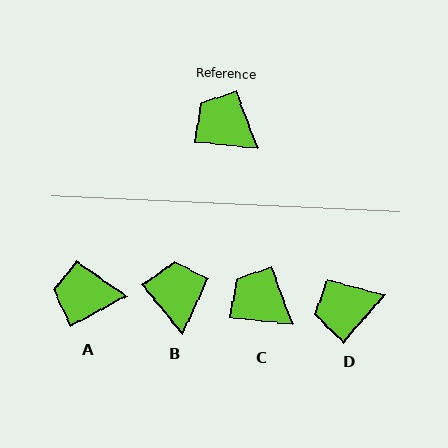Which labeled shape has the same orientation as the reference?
C.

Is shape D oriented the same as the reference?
No, it is off by about 55 degrees.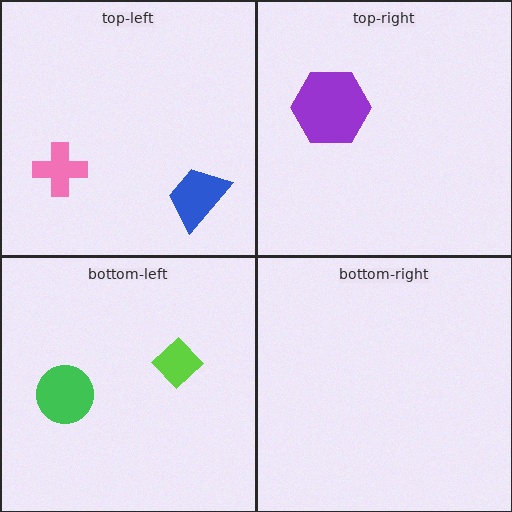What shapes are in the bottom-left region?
The green circle, the lime diamond.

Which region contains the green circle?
The bottom-left region.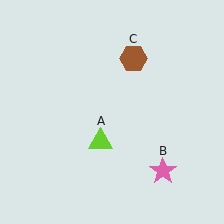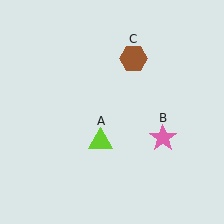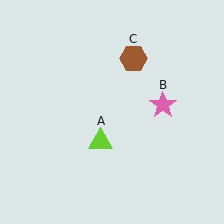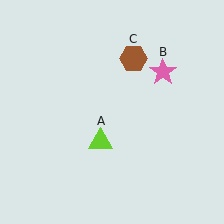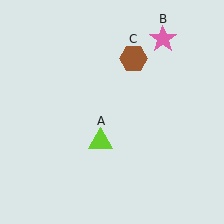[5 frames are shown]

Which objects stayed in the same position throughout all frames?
Lime triangle (object A) and brown hexagon (object C) remained stationary.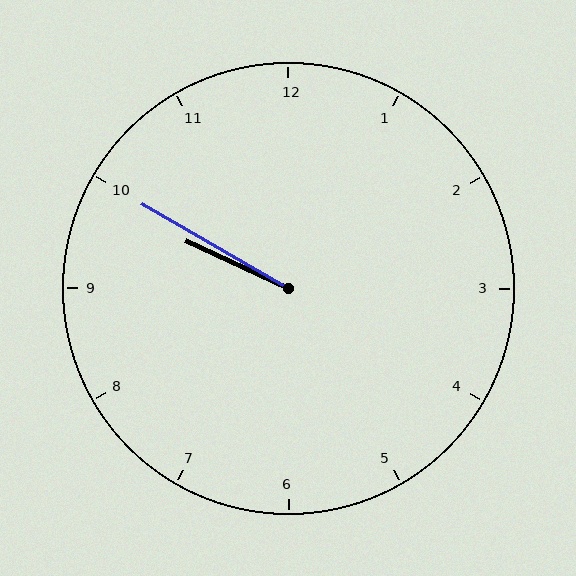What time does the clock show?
9:50.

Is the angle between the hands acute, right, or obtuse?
It is acute.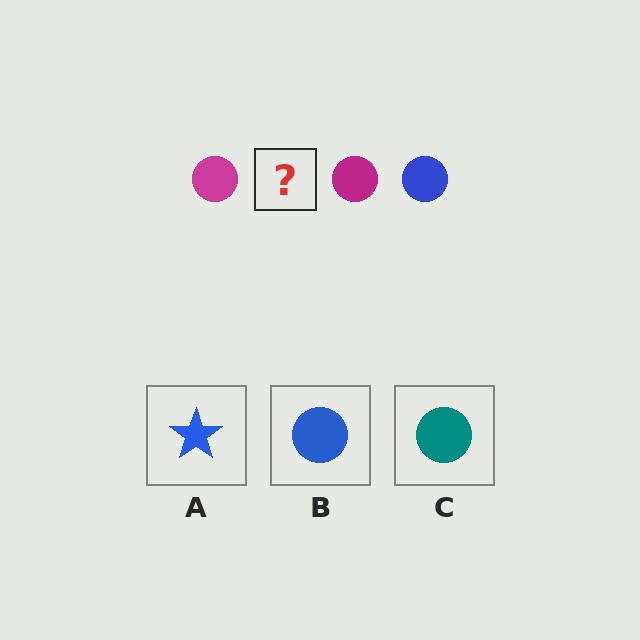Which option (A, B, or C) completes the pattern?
B.